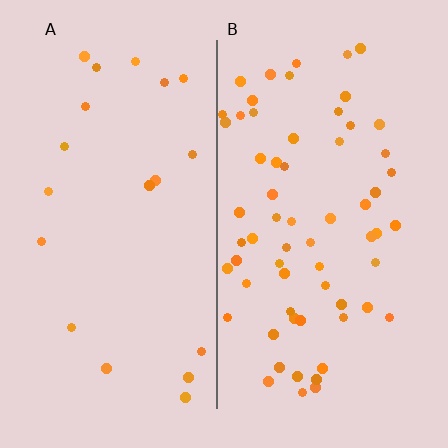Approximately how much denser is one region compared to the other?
Approximately 3.2× — region B over region A.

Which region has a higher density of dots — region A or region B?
B (the right).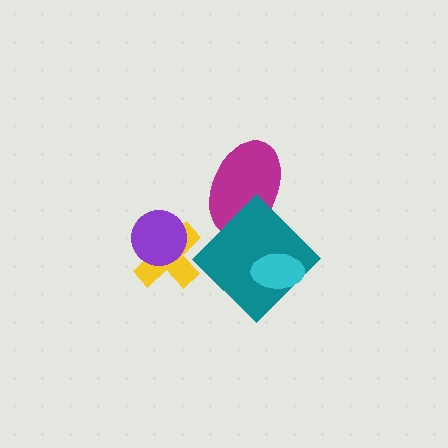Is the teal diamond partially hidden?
Yes, it is partially covered by another shape.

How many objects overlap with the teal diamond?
2 objects overlap with the teal diamond.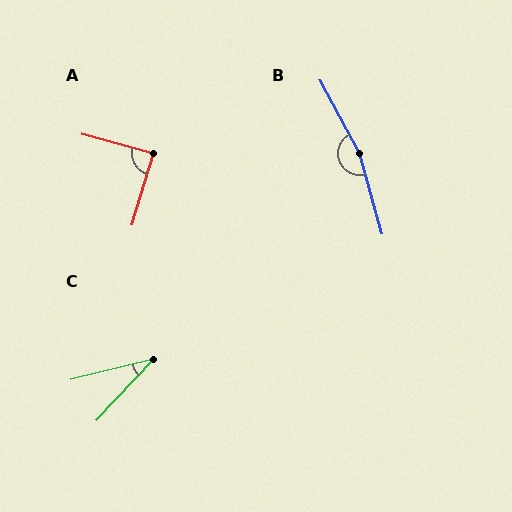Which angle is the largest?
B, at approximately 168 degrees.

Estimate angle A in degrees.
Approximately 88 degrees.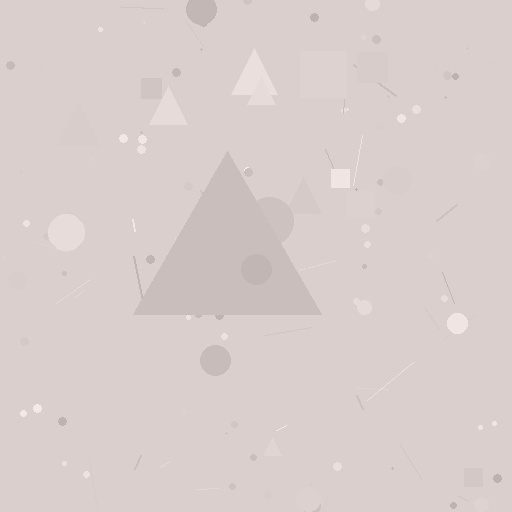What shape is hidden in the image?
A triangle is hidden in the image.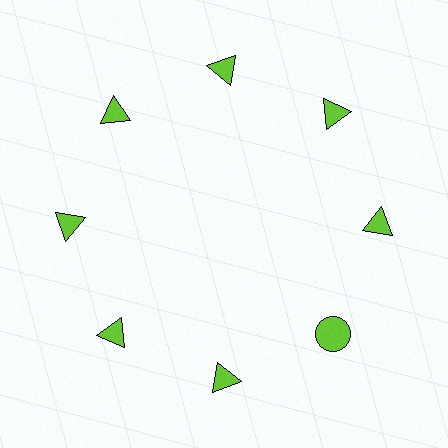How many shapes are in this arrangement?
There are 8 shapes arranged in a ring pattern.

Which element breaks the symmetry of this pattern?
The lime circle at roughly the 4 o'clock position breaks the symmetry. All other shapes are lime triangles.